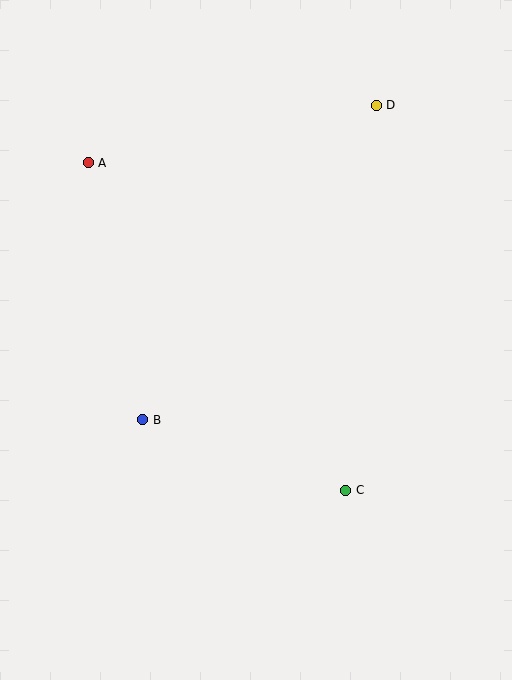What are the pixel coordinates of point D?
Point D is at (376, 105).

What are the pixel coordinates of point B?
Point B is at (143, 420).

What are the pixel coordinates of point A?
Point A is at (88, 163).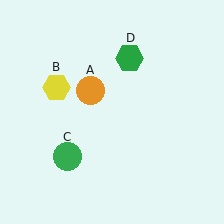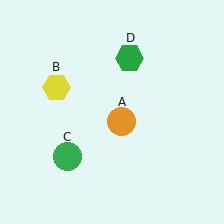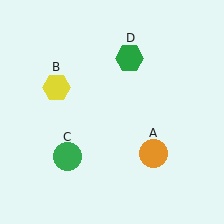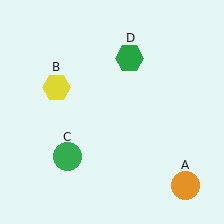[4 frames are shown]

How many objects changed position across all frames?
1 object changed position: orange circle (object A).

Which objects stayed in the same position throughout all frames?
Yellow hexagon (object B) and green circle (object C) and green hexagon (object D) remained stationary.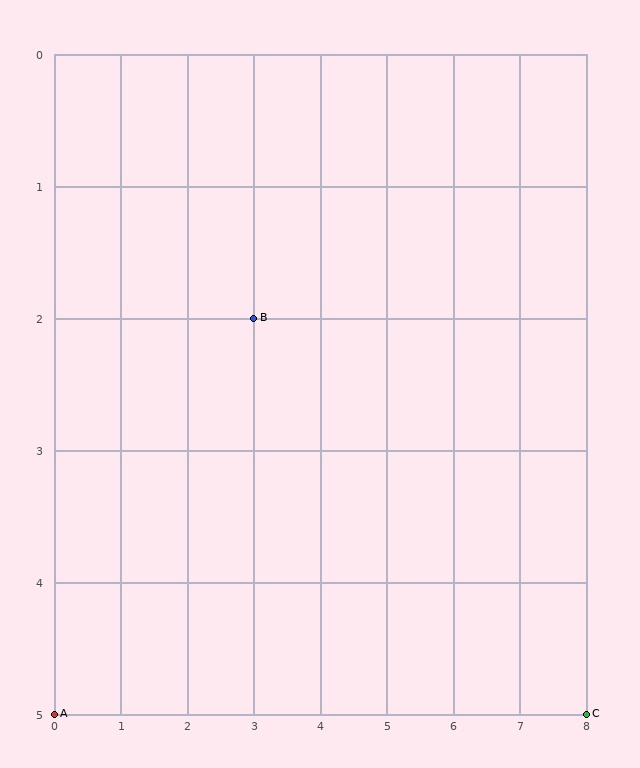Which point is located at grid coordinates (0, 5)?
Point A is at (0, 5).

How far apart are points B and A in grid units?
Points B and A are 3 columns and 3 rows apart (about 4.2 grid units diagonally).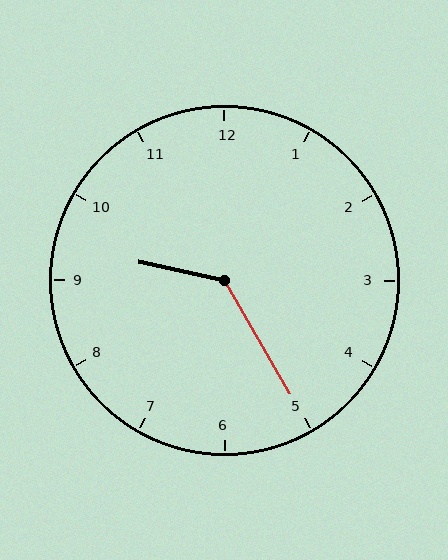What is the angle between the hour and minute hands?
Approximately 132 degrees.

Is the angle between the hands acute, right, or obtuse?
It is obtuse.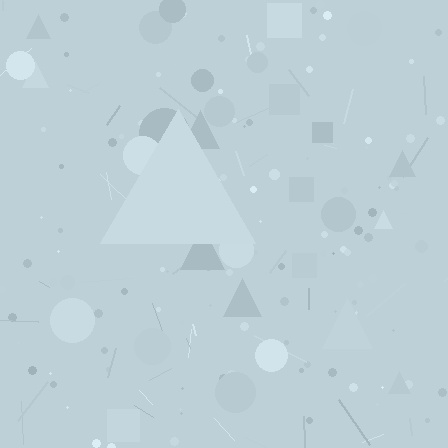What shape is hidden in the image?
A triangle is hidden in the image.